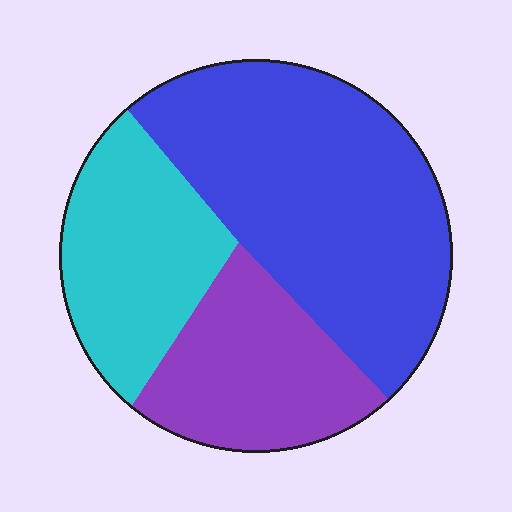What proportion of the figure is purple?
Purple takes up between a sixth and a third of the figure.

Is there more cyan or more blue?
Blue.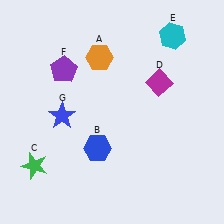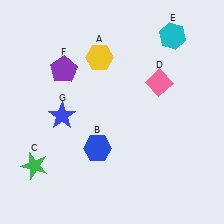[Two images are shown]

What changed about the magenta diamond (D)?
In Image 1, D is magenta. In Image 2, it changed to pink.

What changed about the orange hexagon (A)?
In Image 1, A is orange. In Image 2, it changed to yellow.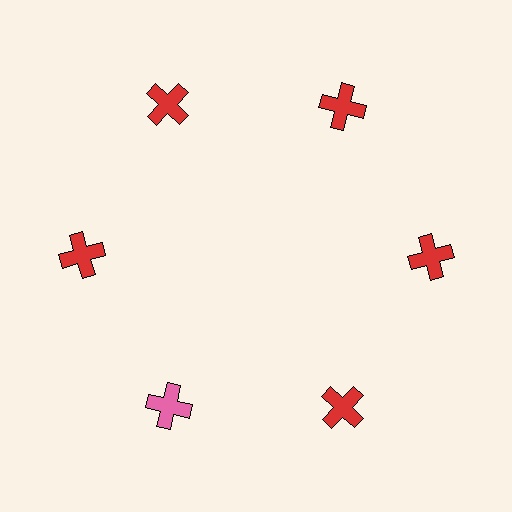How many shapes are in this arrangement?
There are 6 shapes arranged in a ring pattern.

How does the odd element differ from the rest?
It has a different color: pink instead of red.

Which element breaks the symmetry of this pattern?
The pink cross at roughly the 7 o'clock position breaks the symmetry. All other shapes are red crosses.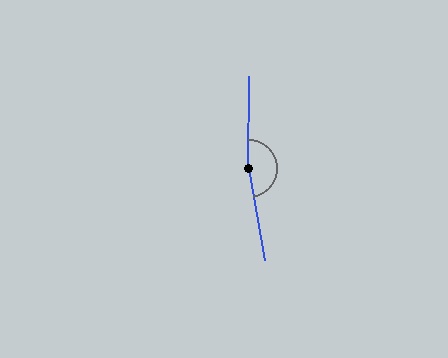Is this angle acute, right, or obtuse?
It is obtuse.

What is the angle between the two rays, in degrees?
Approximately 170 degrees.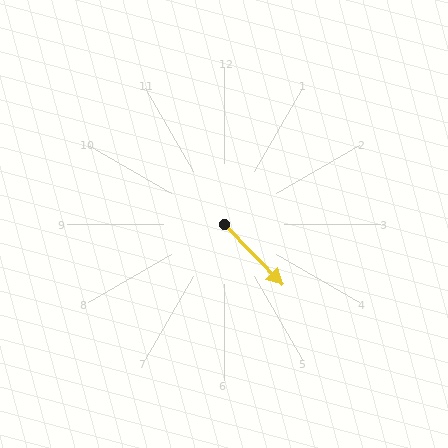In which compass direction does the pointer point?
Southeast.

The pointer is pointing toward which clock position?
Roughly 5 o'clock.